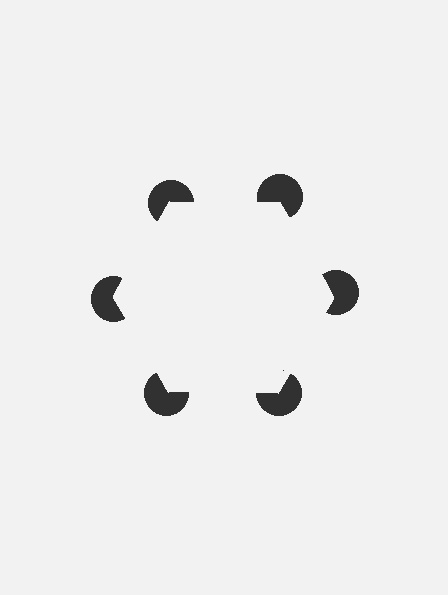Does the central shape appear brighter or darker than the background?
It typically appears slightly brighter than the background, even though no actual brightness change is drawn.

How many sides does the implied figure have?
6 sides.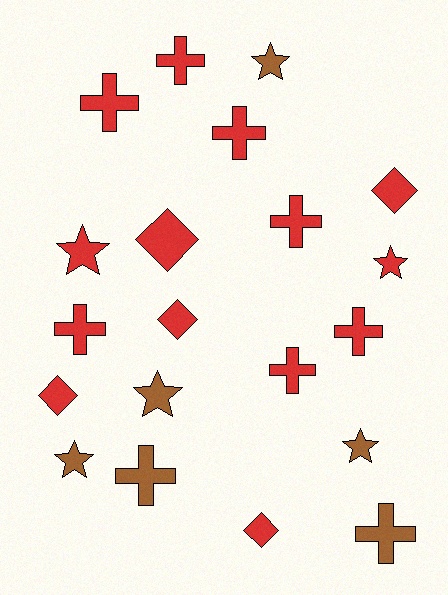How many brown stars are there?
There are 4 brown stars.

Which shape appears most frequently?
Cross, with 9 objects.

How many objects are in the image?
There are 20 objects.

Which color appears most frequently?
Red, with 14 objects.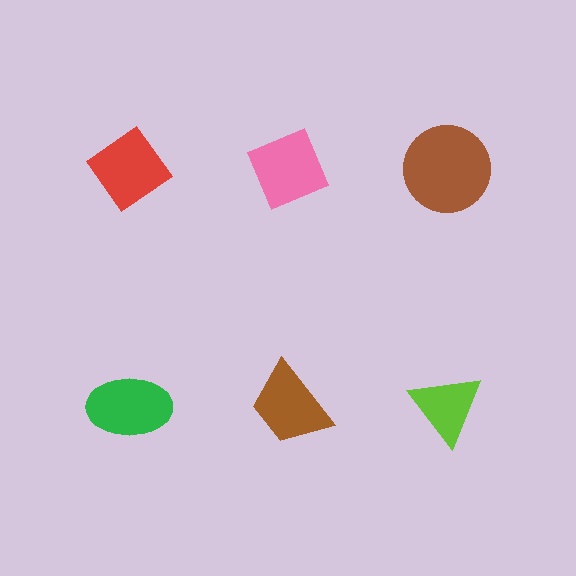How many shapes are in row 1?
3 shapes.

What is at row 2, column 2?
A brown trapezoid.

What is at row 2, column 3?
A lime triangle.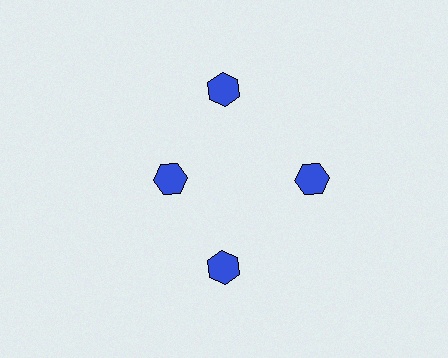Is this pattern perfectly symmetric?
No. The 4 blue hexagons are arranged in a ring, but one element near the 9 o'clock position is pulled inward toward the center, breaking the 4-fold rotational symmetry.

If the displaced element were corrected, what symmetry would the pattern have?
It would have 4-fold rotational symmetry — the pattern would map onto itself every 90 degrees.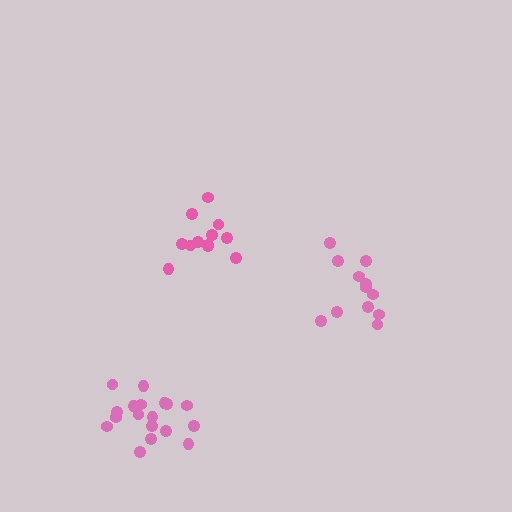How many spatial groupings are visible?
There are 3 spatial groupings.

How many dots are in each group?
Group 1: 12 dots, Group 2: 12 dots, Group 3: 18 dots (42 total).